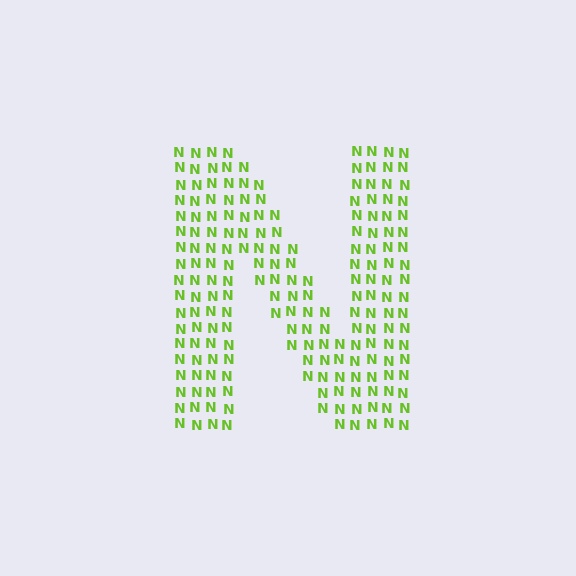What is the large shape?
The large shape is the letter N.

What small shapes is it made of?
It is made of small letter N's.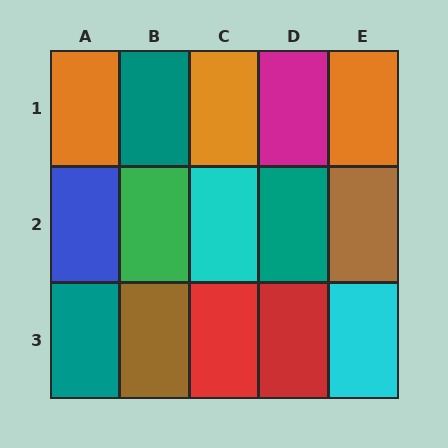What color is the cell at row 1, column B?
Teal.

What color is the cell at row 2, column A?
Blue.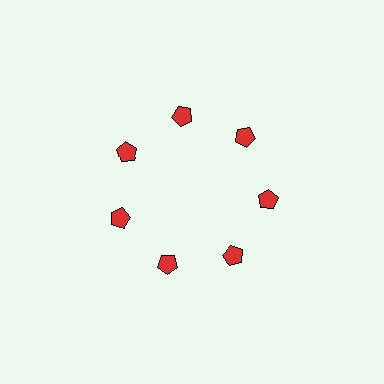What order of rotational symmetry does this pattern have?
This pattern has 7-fold rotational symmetry.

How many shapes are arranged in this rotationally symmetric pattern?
There are 7 shapes, arranged in 7 groups of 1.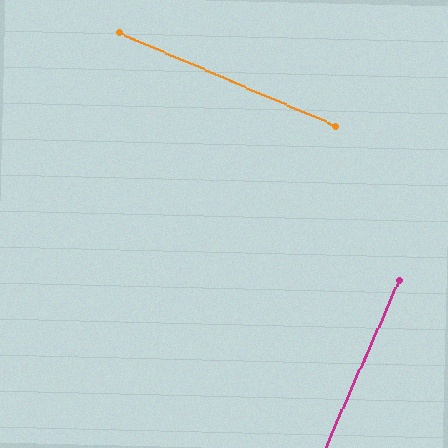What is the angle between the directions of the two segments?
Approximately 90 degrees.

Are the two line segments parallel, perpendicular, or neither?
Perpendicular — they meet at approximately 90°.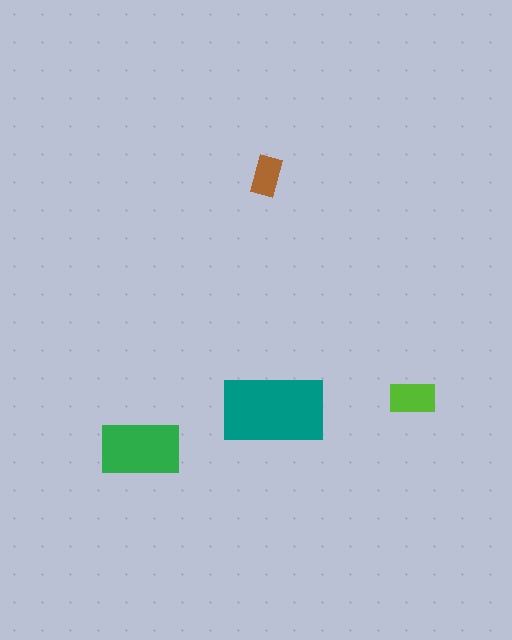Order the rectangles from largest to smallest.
the teal one, the green one, the lime one, the brown one.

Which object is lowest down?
The green rectangle is bottommost.